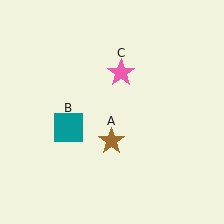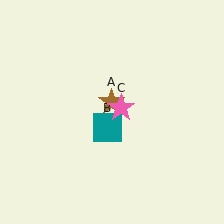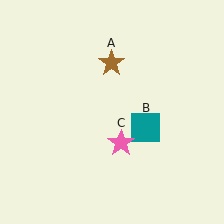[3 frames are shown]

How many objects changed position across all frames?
3 objects changed position: brown star (object A), teal square (object B), pink star (object C).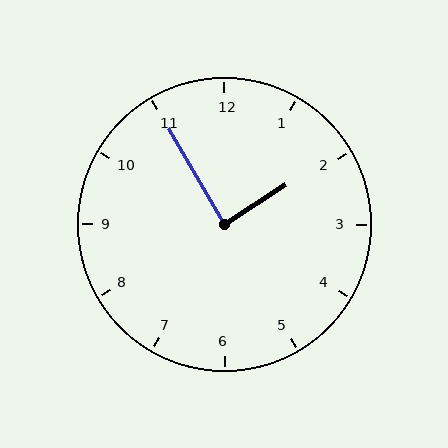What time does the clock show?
1:55.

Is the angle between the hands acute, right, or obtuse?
It is right.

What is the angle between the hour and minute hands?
Approximately 88 degrees.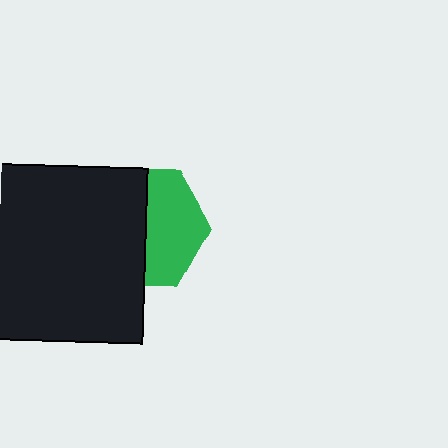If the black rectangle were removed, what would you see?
You would see the complete green hexagon.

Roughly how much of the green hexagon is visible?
About half of it is visible (roughly 47%).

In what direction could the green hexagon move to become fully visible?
The green hexagon could move right. That would shift it out from behind the black rectangle entirely.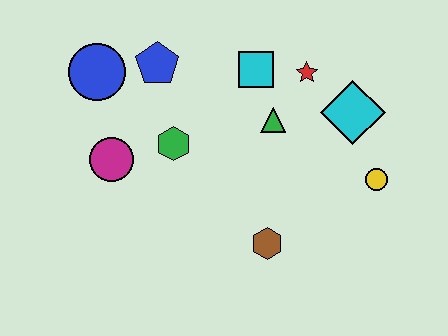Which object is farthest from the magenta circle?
The yellow circle is farthest from the magenta circle.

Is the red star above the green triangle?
Yes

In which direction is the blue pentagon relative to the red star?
The blue pentagon is to the left of the red star.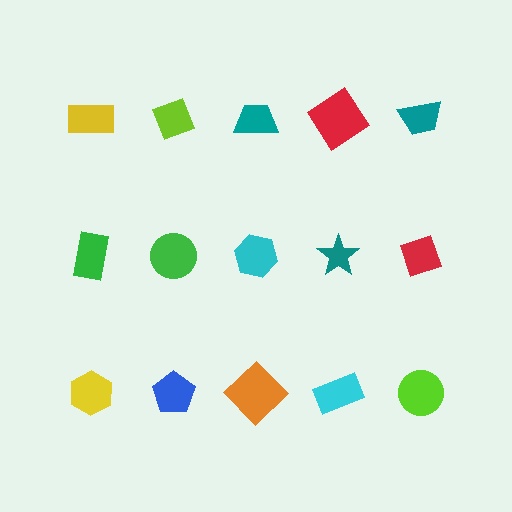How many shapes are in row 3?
5 shapes.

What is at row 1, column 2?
A lime diamond.